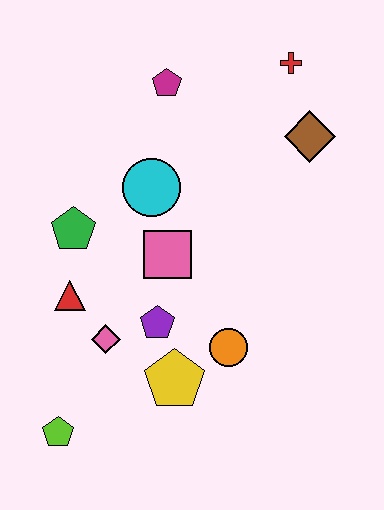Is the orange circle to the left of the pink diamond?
No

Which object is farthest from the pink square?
The red cross is farthest from the pink square.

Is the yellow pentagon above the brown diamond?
No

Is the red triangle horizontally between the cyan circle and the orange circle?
No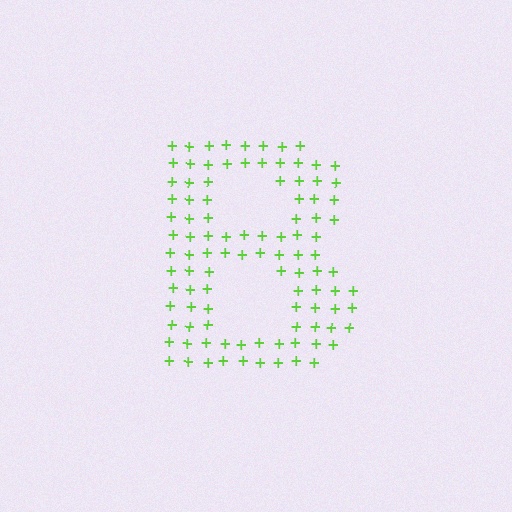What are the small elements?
The small elements are plus signs.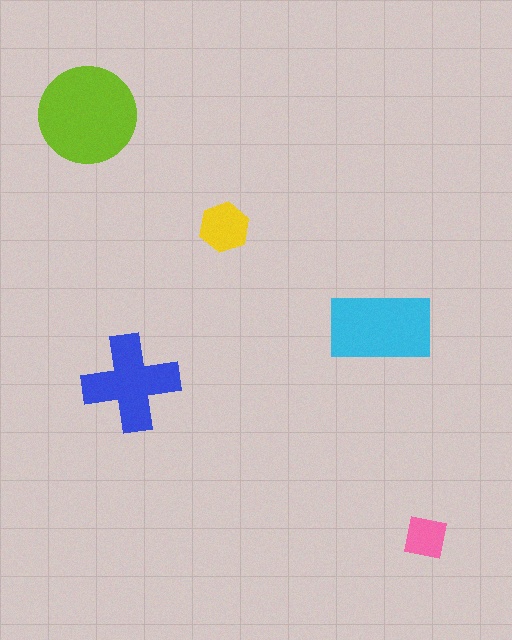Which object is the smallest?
The pink square.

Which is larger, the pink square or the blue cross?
The blue cross.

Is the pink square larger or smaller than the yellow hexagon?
Smaller.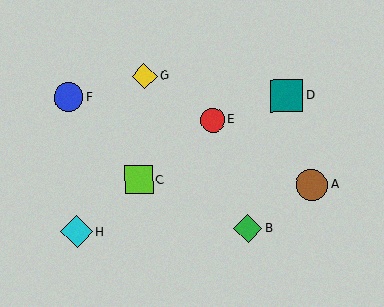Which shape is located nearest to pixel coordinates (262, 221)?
The green diamond (labeled B) at (248, 228) is nearest to that location.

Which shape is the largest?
The teal square (labeled D) is the largest.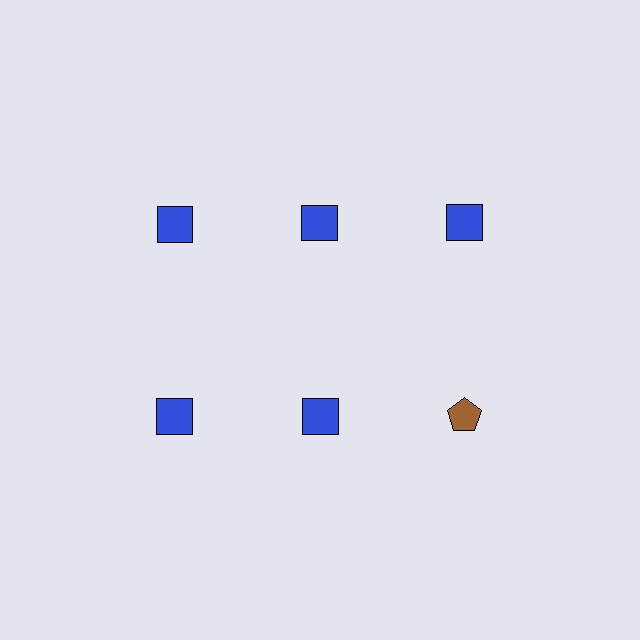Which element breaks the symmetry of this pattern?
The brown pentagon in the second row, center column breaks the symmetry. All other shapes are blue squares.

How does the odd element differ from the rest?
It differs in both color (brown instead of blue) and shape (pentagon instead of square).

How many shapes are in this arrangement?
There are 6 shapes arranged in a grid pattern.